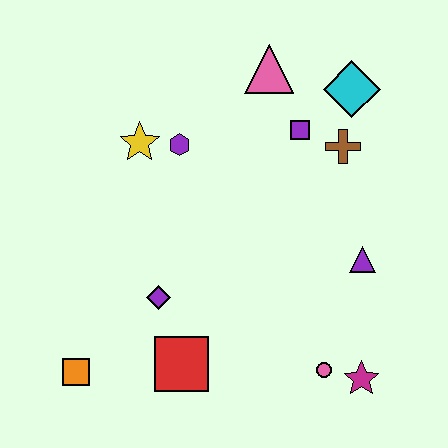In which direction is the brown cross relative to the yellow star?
The brown cross is to the right of the yellow star.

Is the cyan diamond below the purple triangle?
No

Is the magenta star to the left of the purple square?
No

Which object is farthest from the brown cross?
The orange square is farthest from the brown cross.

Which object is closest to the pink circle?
The magenta star is closest to the pink circle.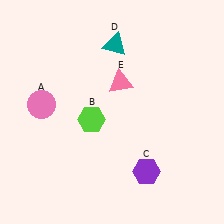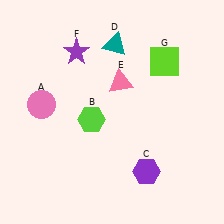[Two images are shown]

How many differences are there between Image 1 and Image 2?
There are 2 differences between the two images.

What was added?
A purple star (F), a lime square (G) were added in Image 2.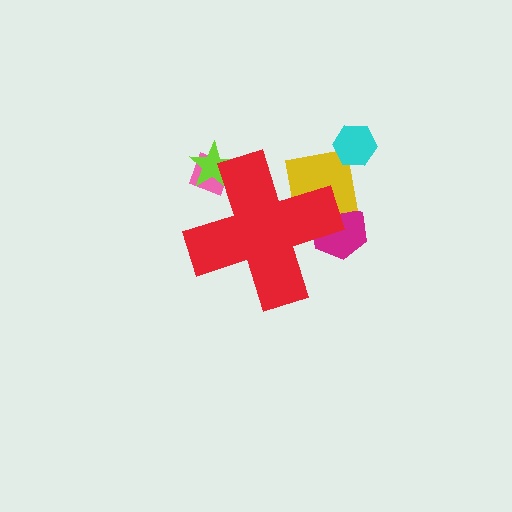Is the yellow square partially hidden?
Yes, the yellow square is partially hidden behind the red cross.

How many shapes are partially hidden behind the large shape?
4 shapes are partially hidden.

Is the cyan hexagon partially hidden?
No, the cyan hexagon is fully visible.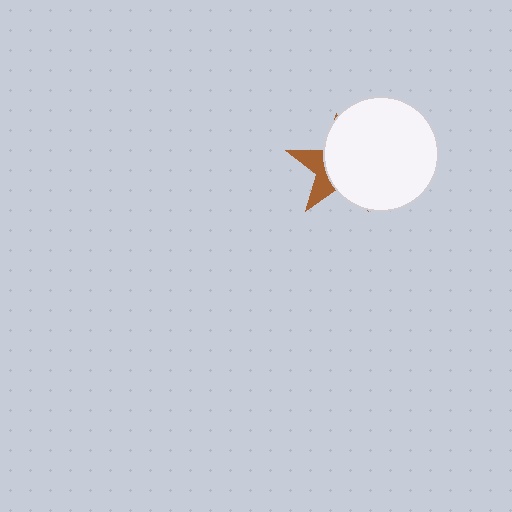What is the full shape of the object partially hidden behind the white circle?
The partially hidden object is a brown star.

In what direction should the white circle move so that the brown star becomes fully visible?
The white circle should move right. That is the shortest direction to clear the overlap and leave the brown star fully visible.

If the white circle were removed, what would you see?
You would see the complete brown star.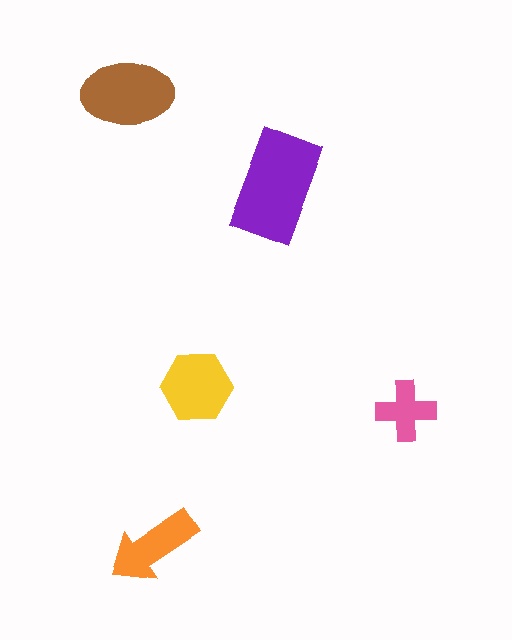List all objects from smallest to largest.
The pink cross, the orange arrow, the yellow hexagon, the brown ellipse, the purple rectangle.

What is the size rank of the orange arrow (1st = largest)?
4th.